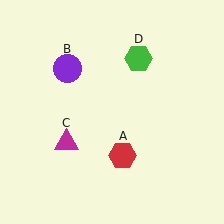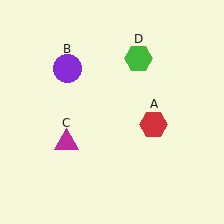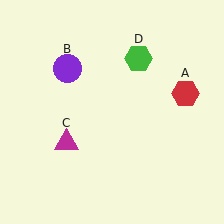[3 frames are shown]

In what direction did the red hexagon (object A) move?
The red hexagon (object A) moved up and to the right.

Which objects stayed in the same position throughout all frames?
Purple circle (object B) and magenta triangle (object C) and green hexagon (object D) remained stationary.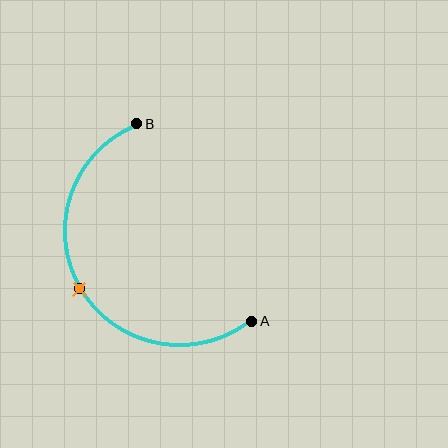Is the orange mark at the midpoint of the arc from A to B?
Yes. The orange mark lies on the arc at equal arc-length from both A and B — it is the arc midpoint.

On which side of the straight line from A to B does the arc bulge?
The arc bulges to the left of the straight line connecting A and B.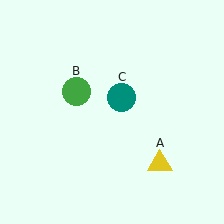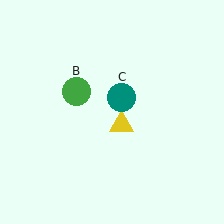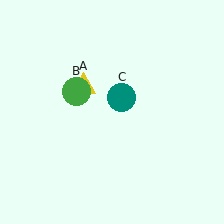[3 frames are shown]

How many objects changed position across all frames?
1 object changed position: yellow triangle (object A).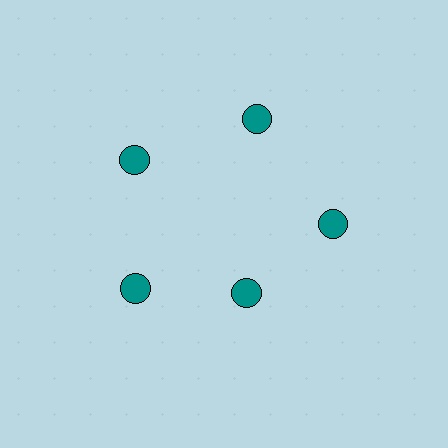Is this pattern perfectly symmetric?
No. The 5 teal circles are arranged in a ring, but one element near the 5 o'clock position is pulled inward toward the center, breaking the 5-fold rotational symmetry.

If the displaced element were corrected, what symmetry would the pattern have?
It would have 5-fold rotational symmetry — the pattern would map onto itself every 72 degrees.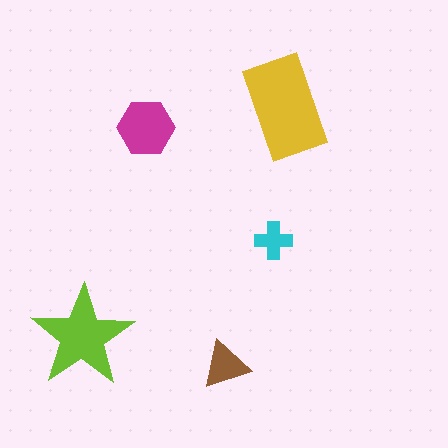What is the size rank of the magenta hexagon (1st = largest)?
3rd.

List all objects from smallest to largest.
The cyan cross, the brown triangle, the magenta hexagon, the lime star, the yellow rectangle.